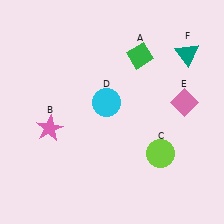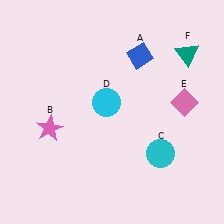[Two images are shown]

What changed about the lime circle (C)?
In Image 1, C is lime. In Image 2, it changed to cyan.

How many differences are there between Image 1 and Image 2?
There are 2 differences between the two images.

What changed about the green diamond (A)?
In Image 1, A is green. In Image 2, it changed to blue.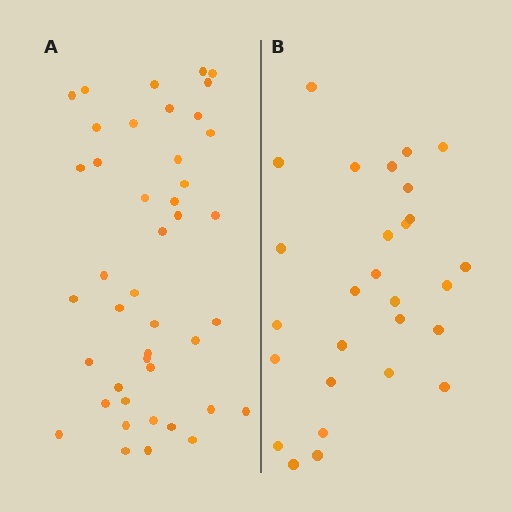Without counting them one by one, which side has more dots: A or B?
Region A (the left region) has more dots.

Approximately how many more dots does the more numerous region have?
Region A has approximately 15 more dots than region B.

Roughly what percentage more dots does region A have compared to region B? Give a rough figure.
About 55% more.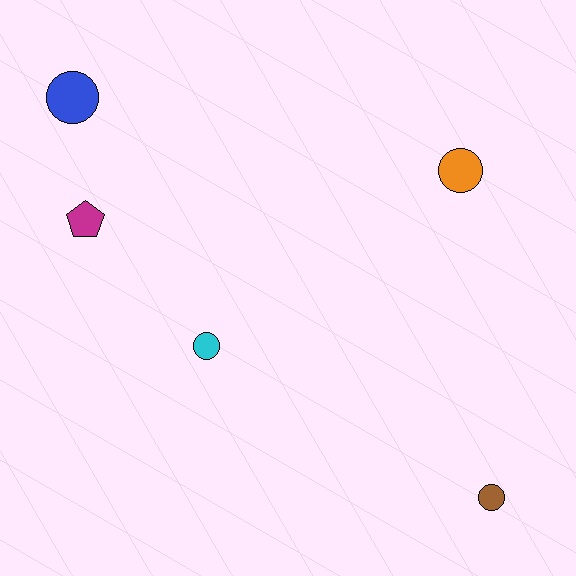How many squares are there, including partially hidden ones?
There are no squares.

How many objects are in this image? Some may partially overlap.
There are 5 objects.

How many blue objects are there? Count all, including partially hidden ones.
There is 1 blue object.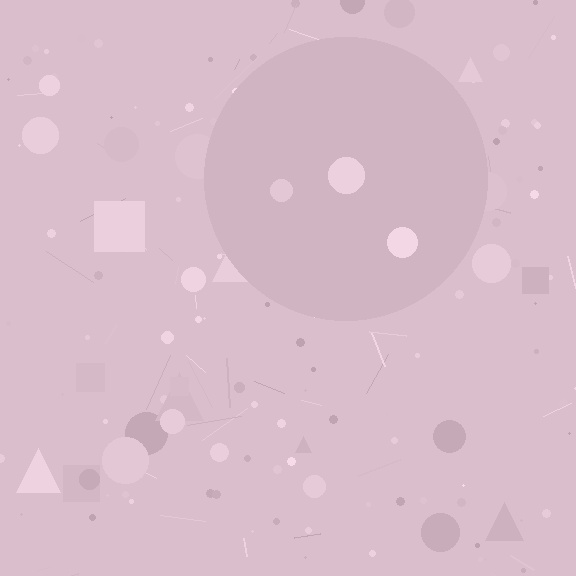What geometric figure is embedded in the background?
A circle is embedded in the background.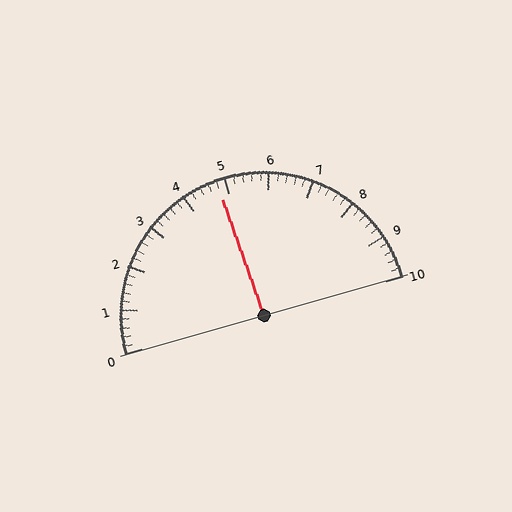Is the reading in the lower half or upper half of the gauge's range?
The reading is in the lower half of the range (0 to 10).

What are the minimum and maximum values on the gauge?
The gauge ranges from 0 to 10.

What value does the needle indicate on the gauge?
The needle indicates approximately 4.8.